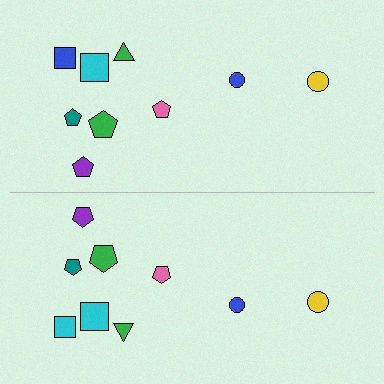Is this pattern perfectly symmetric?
No, the pattern is not perfectly symmetric. The cyan square on the bottom side breaks the symmetry — its mirror counterpart is blue.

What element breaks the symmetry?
The cyan square on the bottom side breaks the symmetry — its mirror counterpart is blue.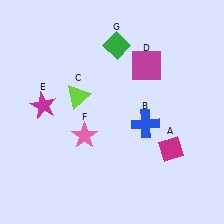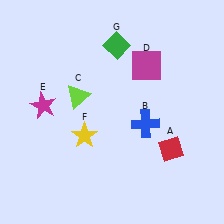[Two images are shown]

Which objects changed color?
A changed from magenta to red. F changed from pink to yellow.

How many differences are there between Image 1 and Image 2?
There are 2 differences between the two images.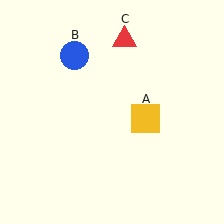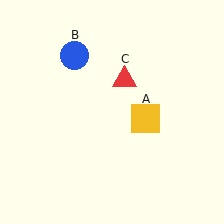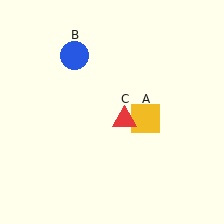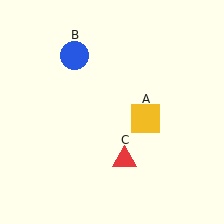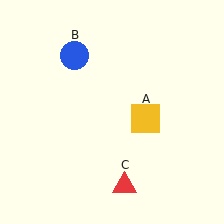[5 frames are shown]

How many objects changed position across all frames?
1 object changed position: red triangle (object C).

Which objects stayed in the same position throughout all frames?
Yellow square (object A) and blue circle (object B) remained stationary.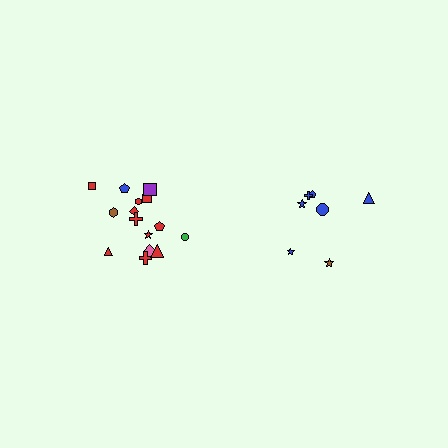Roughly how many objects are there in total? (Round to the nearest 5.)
Roughly 20 objects in total.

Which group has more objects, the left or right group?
The left group.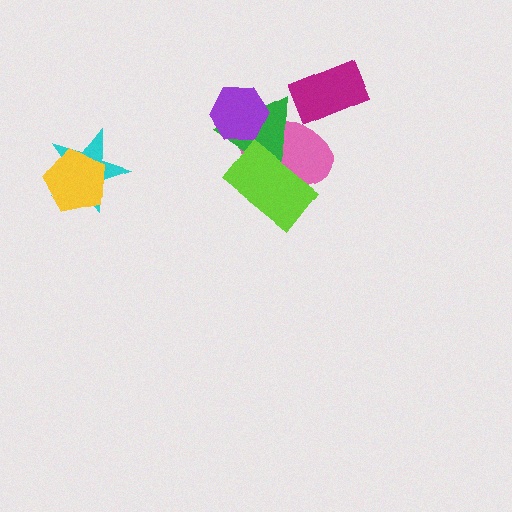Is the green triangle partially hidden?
Yes, it is partially covered by another shape.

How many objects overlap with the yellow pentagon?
1 object overlaps with the yellow pentagon.